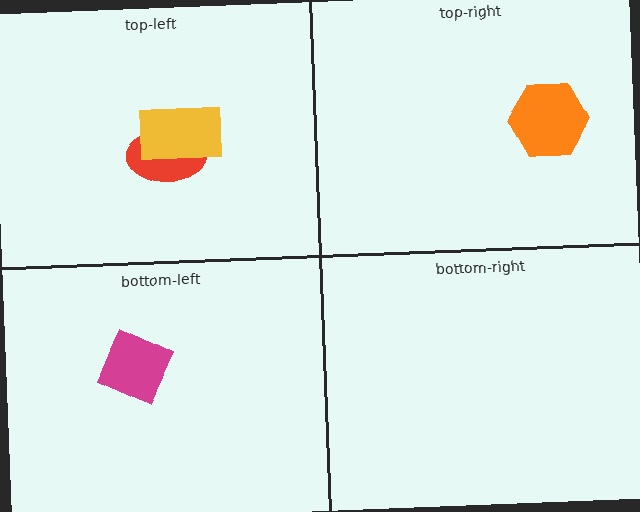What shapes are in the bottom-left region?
The magenta diamond.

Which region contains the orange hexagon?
The top-right region.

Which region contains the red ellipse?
The top-left region.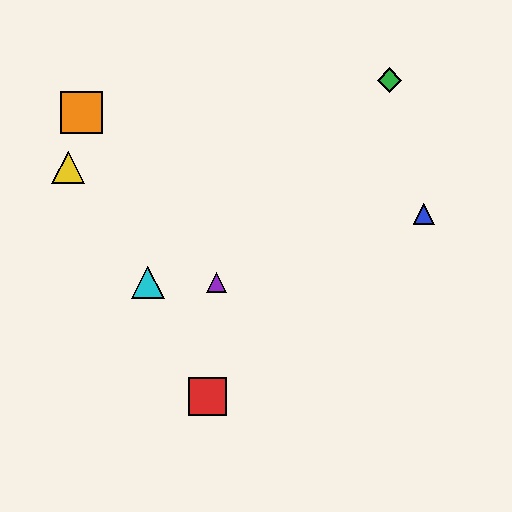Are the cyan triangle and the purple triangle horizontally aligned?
Yes, both are at y≈282.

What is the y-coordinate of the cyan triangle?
The cyan triangle is at y≈282.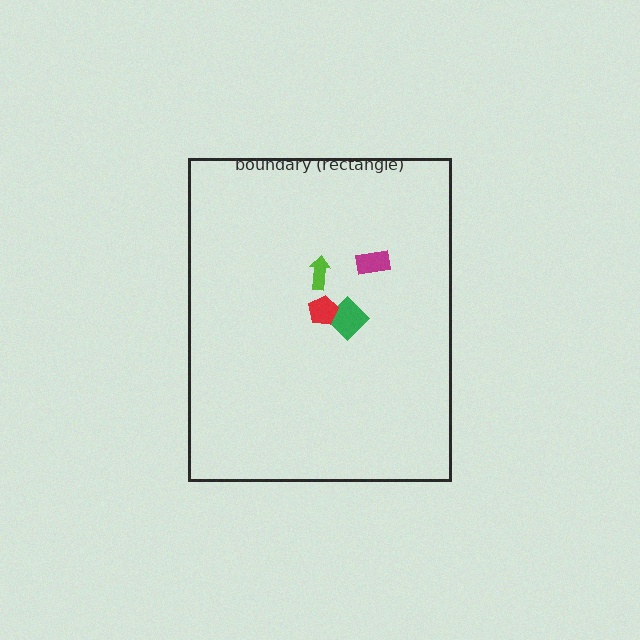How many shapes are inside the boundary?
4 inside, 0 outside.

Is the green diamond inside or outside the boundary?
Inside.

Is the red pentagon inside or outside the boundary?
Inside.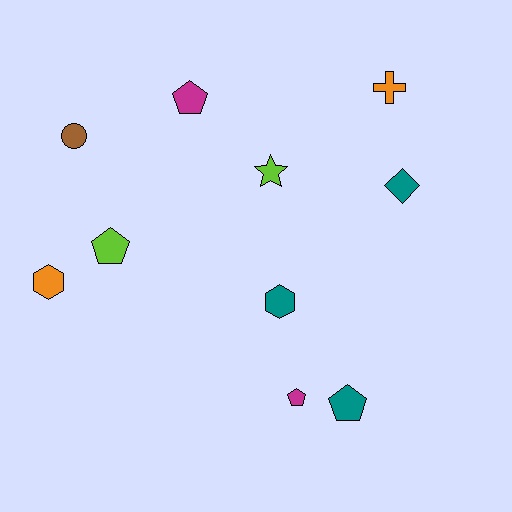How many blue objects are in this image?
There are no blue objects.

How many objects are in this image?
There are 10 objects.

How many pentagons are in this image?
There are 4 pentagons.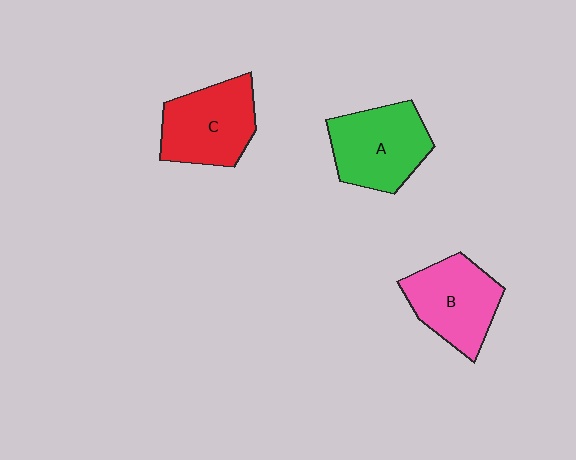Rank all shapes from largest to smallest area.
From largest to smallest: A (green), C (red), B (pink).